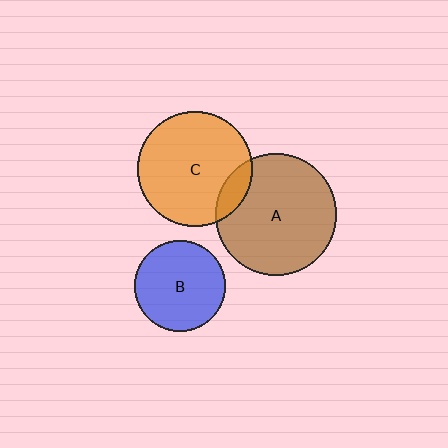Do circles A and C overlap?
Yes.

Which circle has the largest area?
Circle A (brown).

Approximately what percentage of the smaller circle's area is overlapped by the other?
Approximately 10%.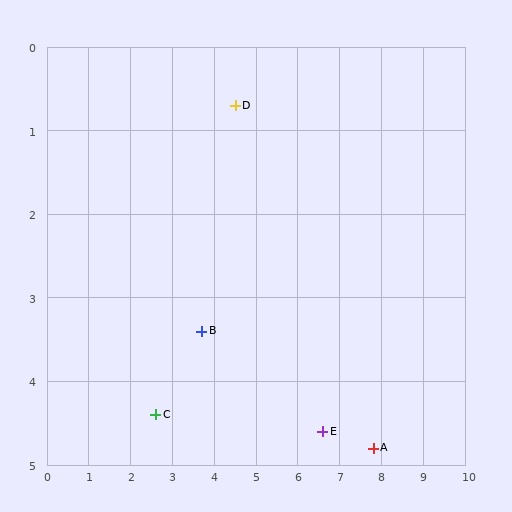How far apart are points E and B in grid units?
Points E and B are about 3.1 grid units apart.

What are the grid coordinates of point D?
Point D is at approximately (4.5, 0.7).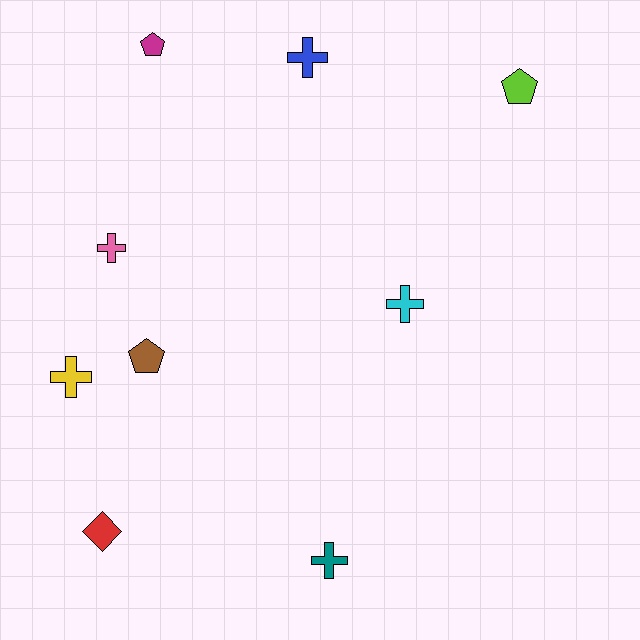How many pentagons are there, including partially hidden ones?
There are 3 pentagons.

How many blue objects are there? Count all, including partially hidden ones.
There is 1 blue object.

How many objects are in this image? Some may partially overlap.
There are 9 objects.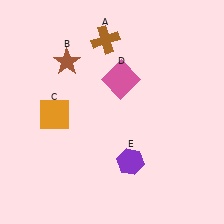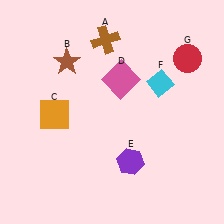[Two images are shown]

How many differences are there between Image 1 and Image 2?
There are 2 differences between the two images.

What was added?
A cyan diamond (F), a red circle (G) were added in Image 2.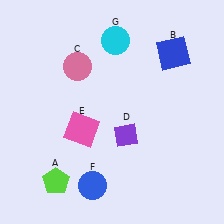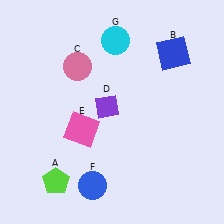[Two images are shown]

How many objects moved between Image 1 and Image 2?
1 object moved between the two images.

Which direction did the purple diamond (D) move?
The purple diamond (D) moved up.